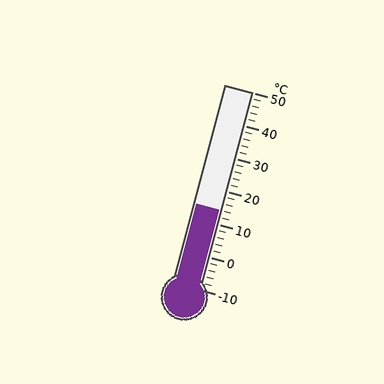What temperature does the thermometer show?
The thermometer shows approximately 14°C.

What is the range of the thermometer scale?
The thermometer scale ranges from -10°C to 50°C.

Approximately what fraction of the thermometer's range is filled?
The thermometer is filled to approximately 40% of its range.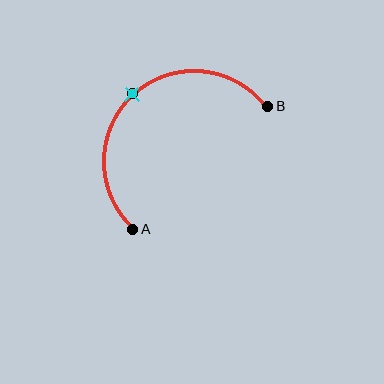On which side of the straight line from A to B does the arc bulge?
The arc bulges above and to the left of the straight line connecting A and B.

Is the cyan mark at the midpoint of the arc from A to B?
Yes. The cyan mark lies on the arc at equal arc-length from both A and B — it is the arc midpoint.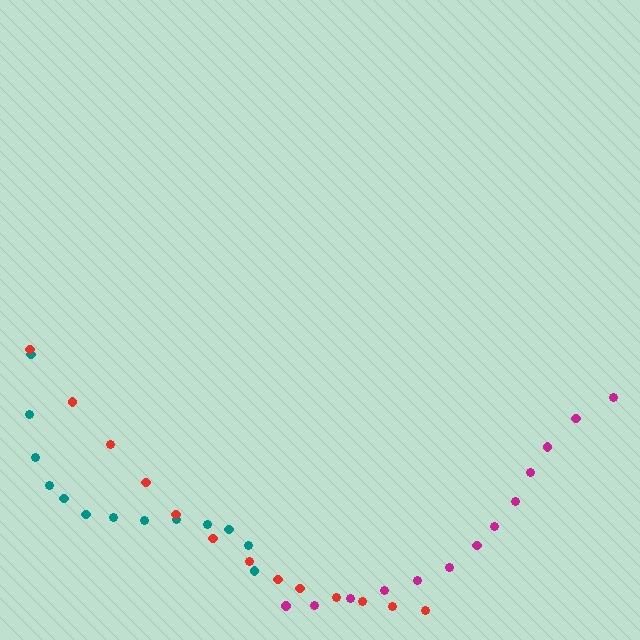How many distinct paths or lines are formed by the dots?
There are 3 distinct paths.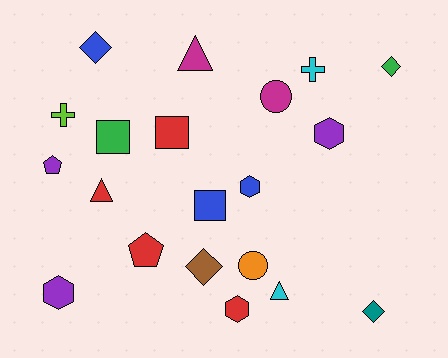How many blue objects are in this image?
There are 3 blue objects.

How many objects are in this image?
There are 20 objects.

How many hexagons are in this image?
There are 4 hexagons.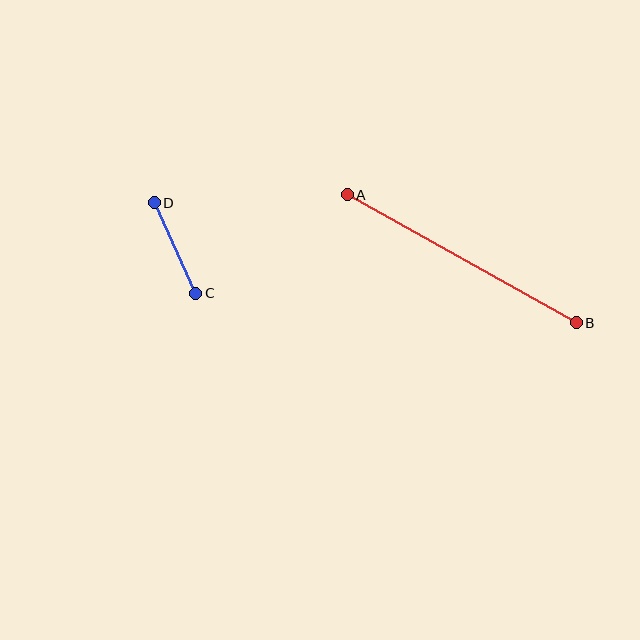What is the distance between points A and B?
The distance is approximately 262 pixels.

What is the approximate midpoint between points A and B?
The midpoint is at approximately (462, 259) pixels.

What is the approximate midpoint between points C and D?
The midpoint is at approximately (175, 248) pixels.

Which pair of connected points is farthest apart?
Points A and B are farthest apart.